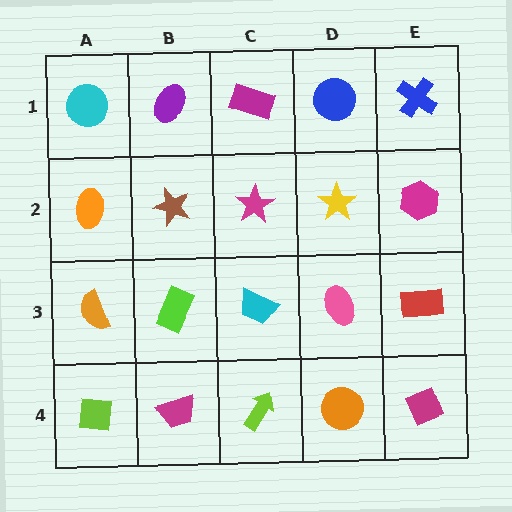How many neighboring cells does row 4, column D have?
3.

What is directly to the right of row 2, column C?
A yellow star.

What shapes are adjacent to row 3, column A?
An orange ellipse (row 2, column A), a lime square (row 4, column A), a lime rectangle (row 3, column B).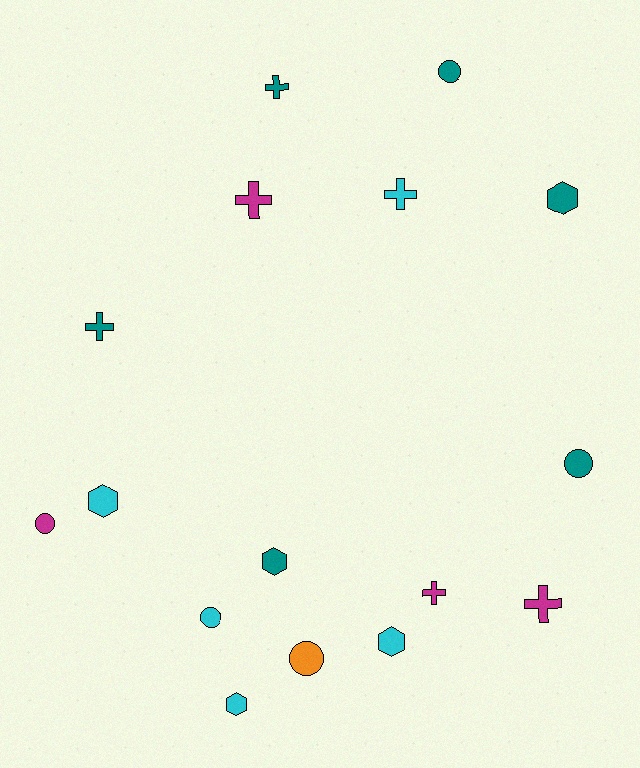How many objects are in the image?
There are 16 objects.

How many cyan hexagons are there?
There are 3 cyan hexagons.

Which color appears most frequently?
Teal, with 6 objects.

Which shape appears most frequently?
Cross, with 6 objects.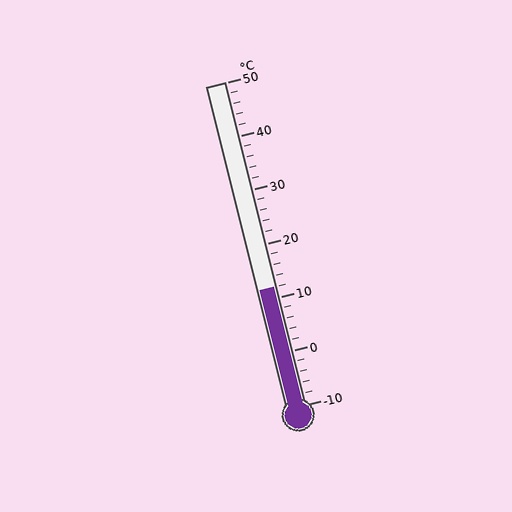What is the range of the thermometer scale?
The thermometer scale ranges from -10°C to 50°C.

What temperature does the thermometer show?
The thermometer shows approximately 12°C.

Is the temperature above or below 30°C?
The temperature is below 30°C.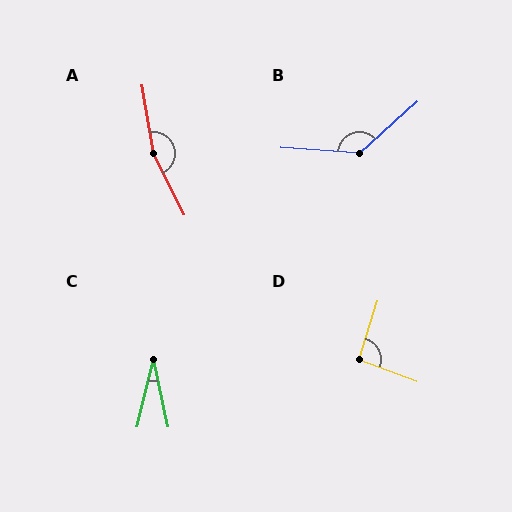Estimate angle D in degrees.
Approximately 93 degrees.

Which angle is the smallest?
C, at approximately 26 degrees.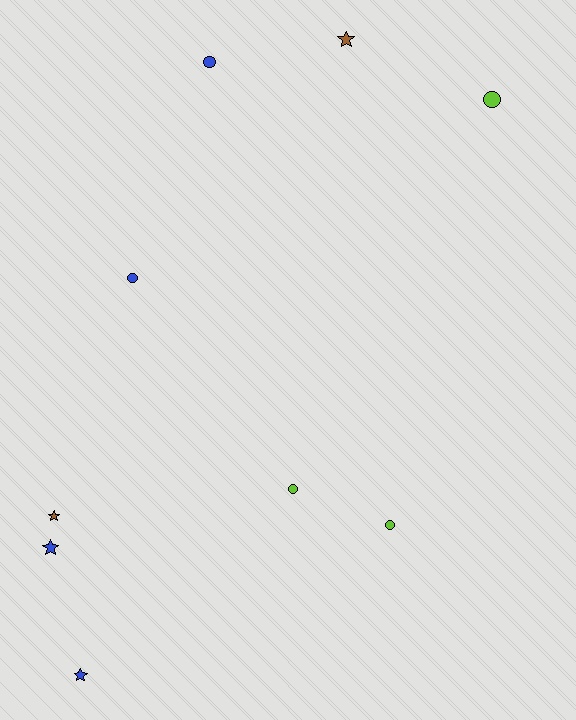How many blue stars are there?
There are 2 blue stars.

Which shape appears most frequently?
Circle, with 5 objects.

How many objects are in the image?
There are 9 objects.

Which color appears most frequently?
Blue, with 4 objects.